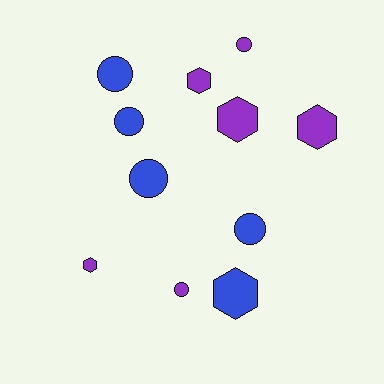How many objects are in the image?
There are 11 objects.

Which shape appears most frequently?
Circle, with 6 objects.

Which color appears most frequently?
Purple, with 6 objects.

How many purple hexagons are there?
There are 4 purple hexagons.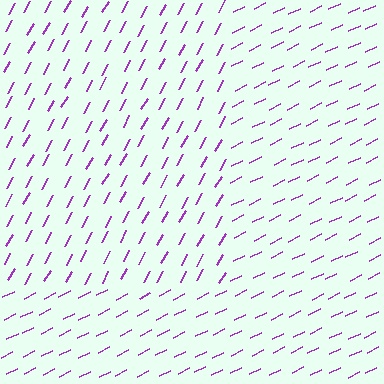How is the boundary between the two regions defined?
The boundary is defined purely by a change in line orientation (approximately 35 degrees difference). All lines are the same color and thickness.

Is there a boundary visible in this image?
Yes, there is a texture boundary formed by a change in line orientation.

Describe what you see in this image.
The image is filled with small purple line segments. A rectangle region in the image has lines oriented differently from the surrounding lines, creating a visible texture boundary.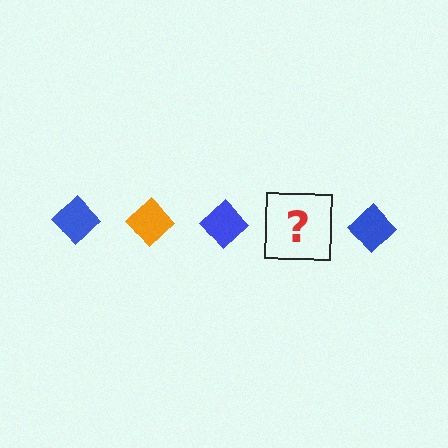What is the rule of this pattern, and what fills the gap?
The rule is that the pattern cycles through blue, orange diamonds. The gap should be filled with an orange diamond.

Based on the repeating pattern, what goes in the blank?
The blank should be an orange diamond.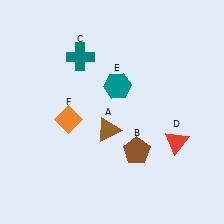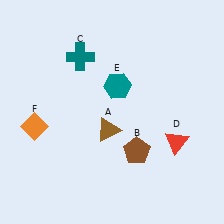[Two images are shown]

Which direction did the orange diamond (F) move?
The orange diamond (F) moved left.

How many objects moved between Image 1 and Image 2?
1 object moved between the two images.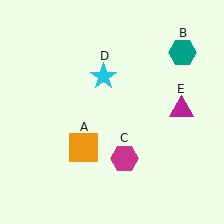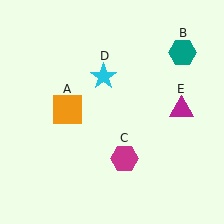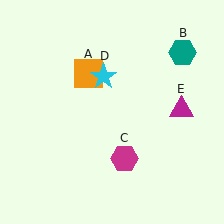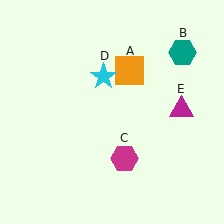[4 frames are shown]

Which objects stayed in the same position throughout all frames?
Teal hexagon (object B) and magenta hexagon (object C) and cyan star (object D) and magenta triangle (object E) remained stationary.